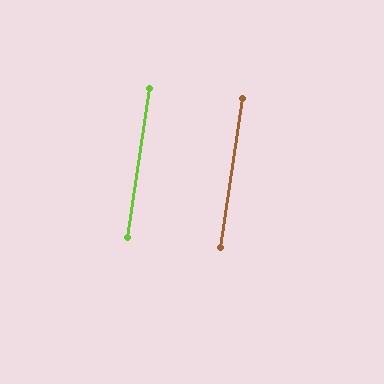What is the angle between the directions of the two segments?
Approximately 0 degrees.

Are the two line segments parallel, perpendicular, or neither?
Parallel — their directions differ by only 0.2°.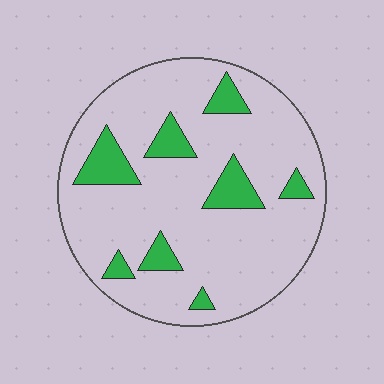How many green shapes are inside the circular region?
8.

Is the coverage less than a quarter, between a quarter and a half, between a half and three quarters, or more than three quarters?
Less than a quarter.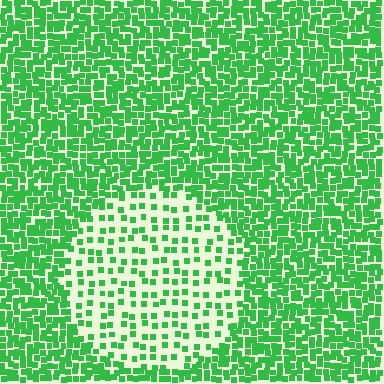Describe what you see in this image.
The image contains small green elements arranged at two different densities. A circle-shaped region is visible where the elements are less densely packed than the surrounding area.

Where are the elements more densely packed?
The elements are more densely packed outside the circle boundary.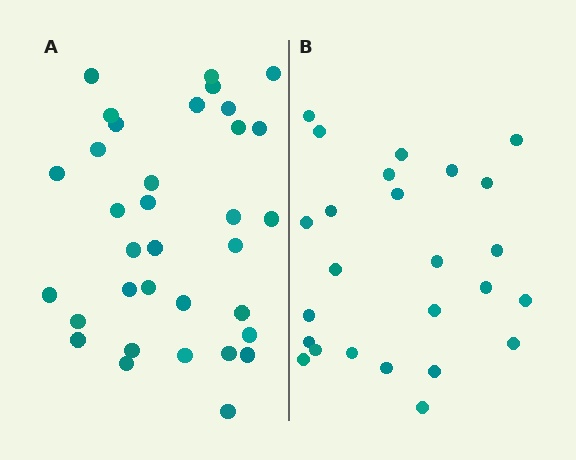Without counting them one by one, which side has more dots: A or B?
Region A (the left region) has more dots.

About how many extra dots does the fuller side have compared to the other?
Region A has roughly 8 or so more dots than region B.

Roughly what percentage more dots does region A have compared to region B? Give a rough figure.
About 35% more.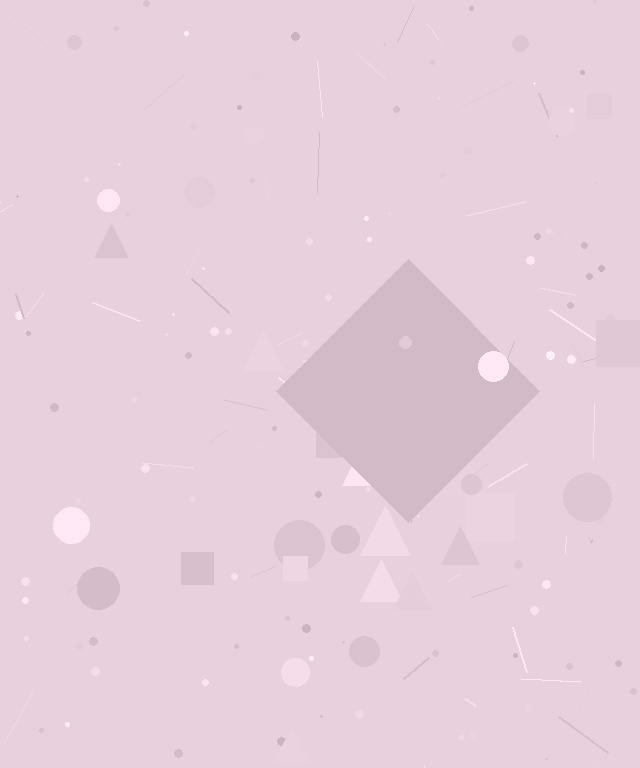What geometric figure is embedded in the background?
A diamond is embedded in the background.